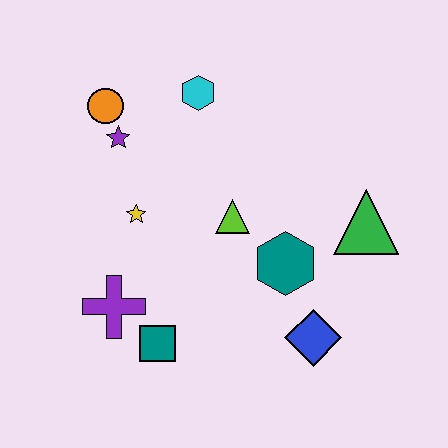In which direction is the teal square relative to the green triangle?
The teal square is to the left of the green triangle.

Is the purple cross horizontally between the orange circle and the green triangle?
Yes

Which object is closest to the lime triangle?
The teal hexagon is closest to the lime triangle.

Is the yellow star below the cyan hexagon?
Yes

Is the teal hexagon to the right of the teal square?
Yes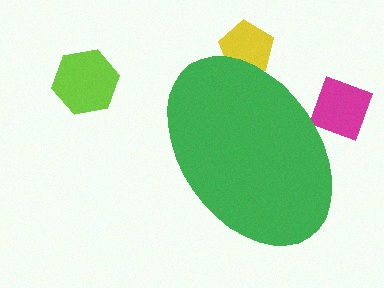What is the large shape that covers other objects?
A green ellipse.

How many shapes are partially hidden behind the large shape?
2 shapes are partially hidden.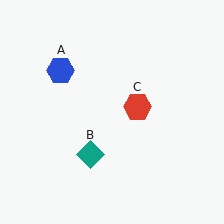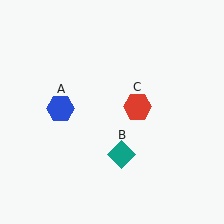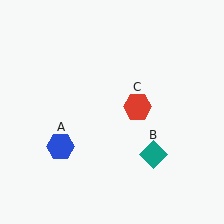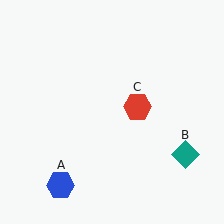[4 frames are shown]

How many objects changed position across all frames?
2 objects changed position: blue hexagon (object A), teal diamond (object B).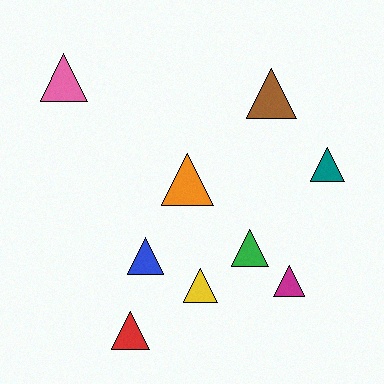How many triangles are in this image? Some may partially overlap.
There are 9 triangles.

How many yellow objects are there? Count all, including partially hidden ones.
There is 1 yellow object.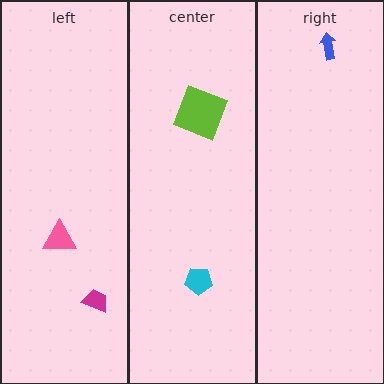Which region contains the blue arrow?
The right region.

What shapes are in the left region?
The magenta trapezoid, the pink triangle.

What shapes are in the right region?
The blue arrow.